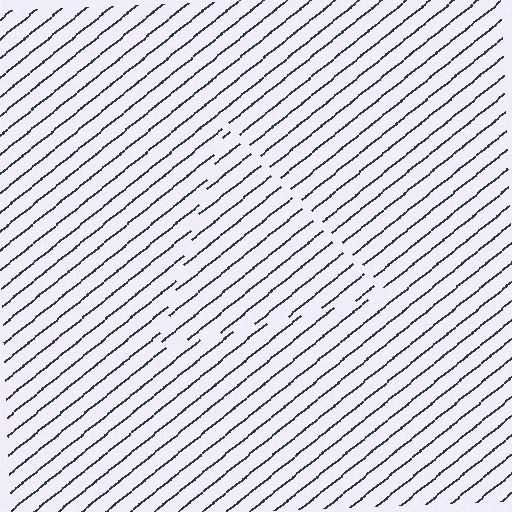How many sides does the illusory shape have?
3 sides — the line-ends trace a triangle.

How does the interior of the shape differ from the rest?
The interior of the shape contains the same grating, shifted by half a period — the contour is defined by the phase discontinuity where line-ends from the inner and outer gratings abut.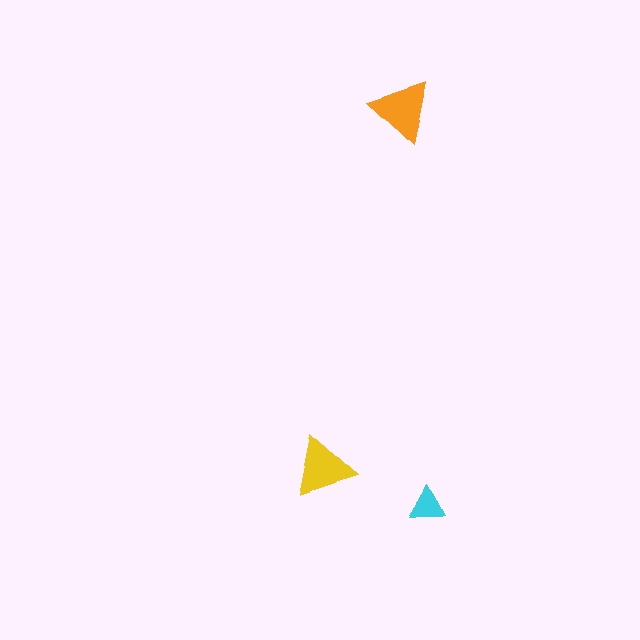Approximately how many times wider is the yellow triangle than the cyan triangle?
About 1.5 times wider.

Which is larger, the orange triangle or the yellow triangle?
The orange one.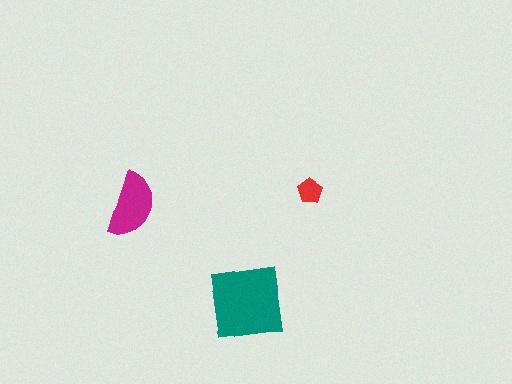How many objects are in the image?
There are 3 objects in the image.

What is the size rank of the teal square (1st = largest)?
1st.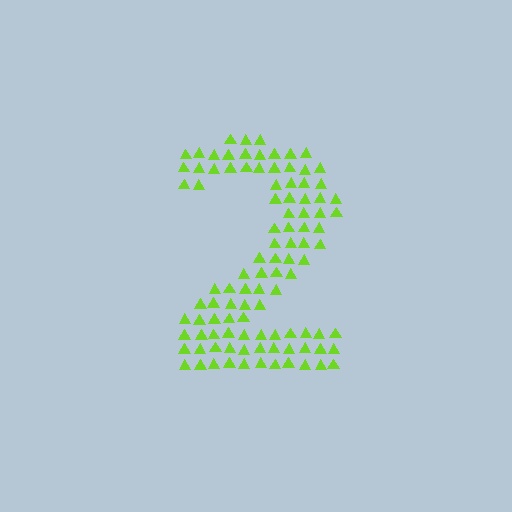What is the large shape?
The large shape is the digit 2.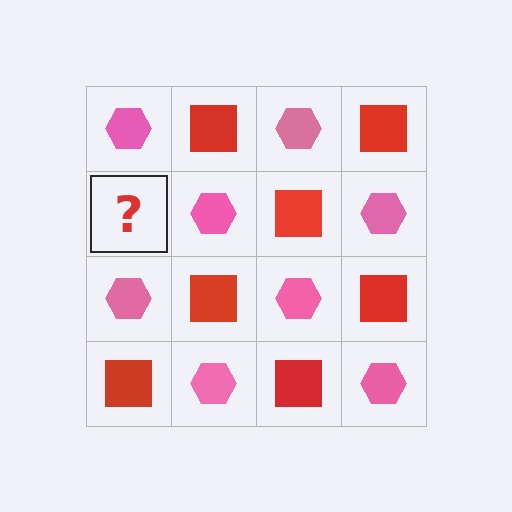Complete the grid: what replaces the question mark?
The question mark should be replaced with a red square.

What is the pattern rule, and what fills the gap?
The rule is that it alternates pink hexagon and red square in a checkerboard pattern. The gap should be filled with a red square.